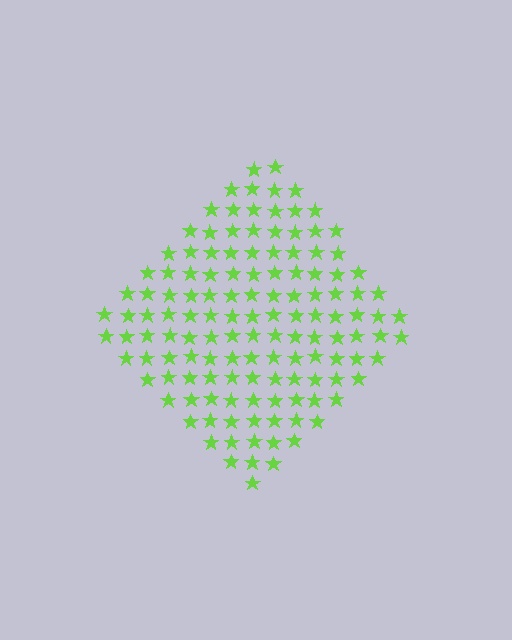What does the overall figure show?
The overall figure shows a diamond.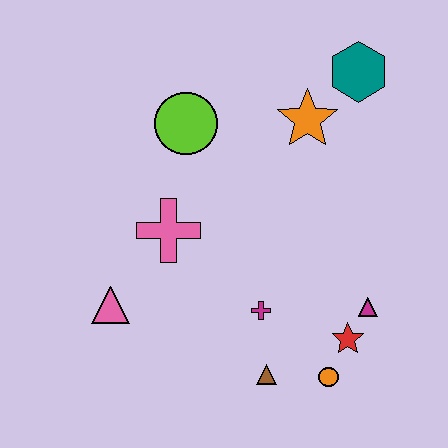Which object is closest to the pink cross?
The pink triangle is closest to the pink cross.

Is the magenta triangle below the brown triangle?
No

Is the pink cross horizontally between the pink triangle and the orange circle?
Yes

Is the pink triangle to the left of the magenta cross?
Yes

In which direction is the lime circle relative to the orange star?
The lime circle is to the left of the orange star.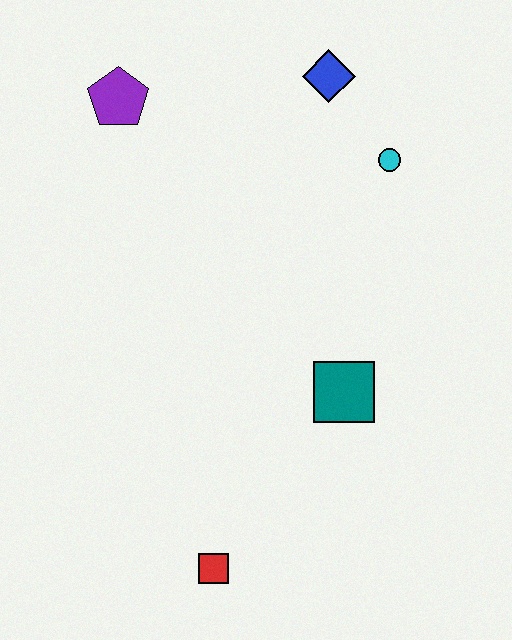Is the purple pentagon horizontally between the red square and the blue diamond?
No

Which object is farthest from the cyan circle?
The red square is farthest from the cyan circle.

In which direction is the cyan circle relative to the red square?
The cyan circle is above the red square.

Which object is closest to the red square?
The teal square is closest to the red square.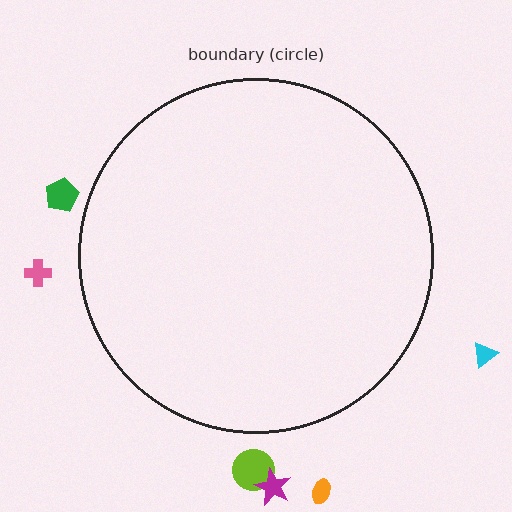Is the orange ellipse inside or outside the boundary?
Outside.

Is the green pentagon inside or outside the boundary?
Outside.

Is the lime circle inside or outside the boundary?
Outside.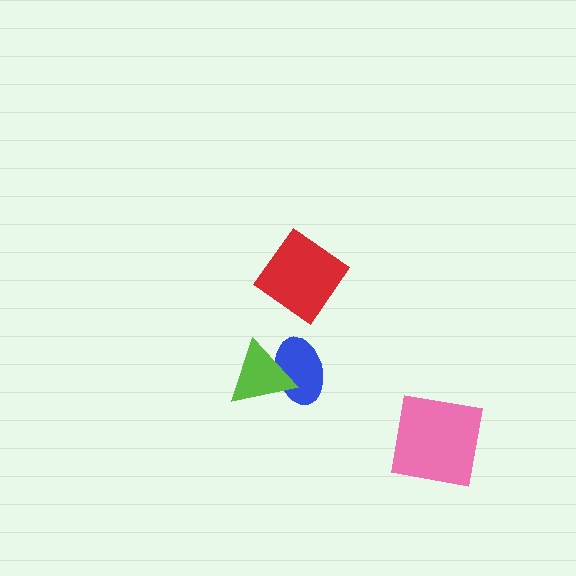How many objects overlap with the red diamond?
0 objects overlap with the red diamond.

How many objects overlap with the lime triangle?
1 object overlaps with the lime triangle.